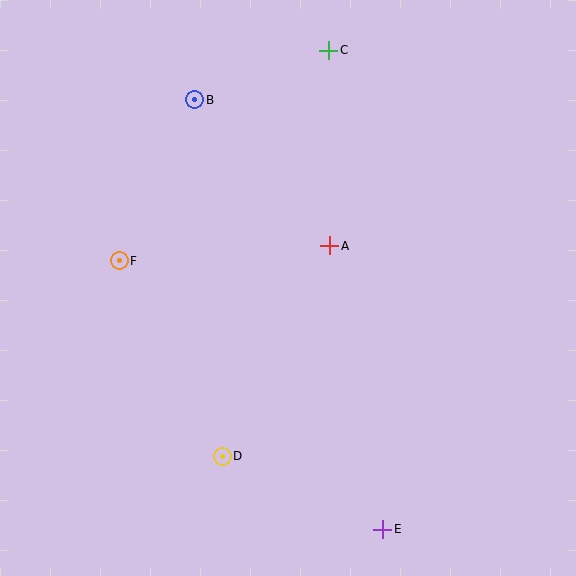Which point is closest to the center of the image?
Point A at (330, 246) is closest to the center.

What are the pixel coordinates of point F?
Point F is at (119, 261).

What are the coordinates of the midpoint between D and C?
The midpoint between D and C is at (275, 253).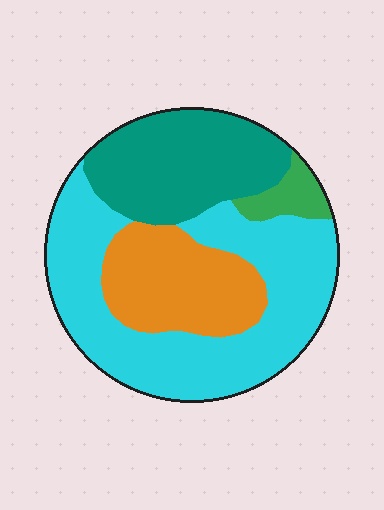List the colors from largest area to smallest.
From largest to smallest: cyan, teal, orange, green.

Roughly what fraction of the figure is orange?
Orange takes up less than a quarter of the figure.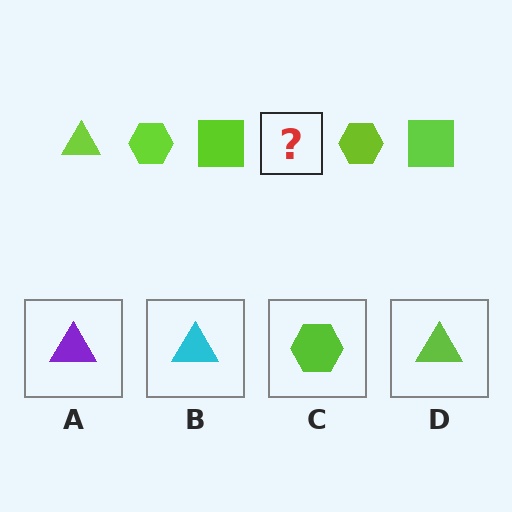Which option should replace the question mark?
Option D.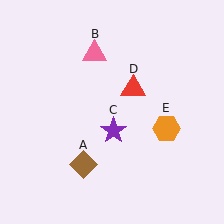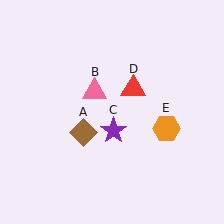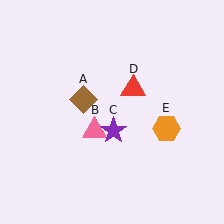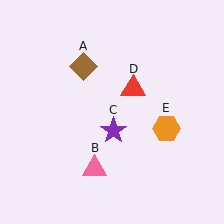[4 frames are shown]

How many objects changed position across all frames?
2 objects changed position: brown diamond (object A), pink triangle (object B).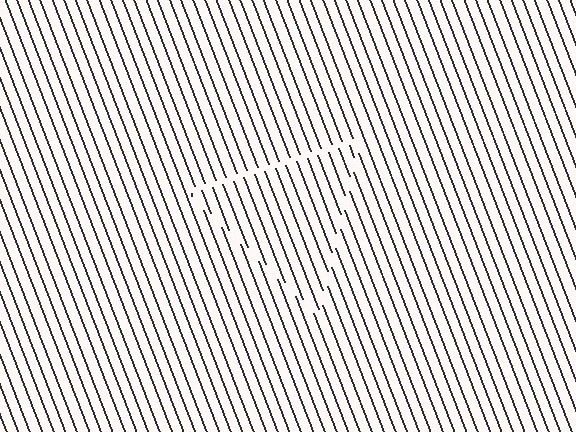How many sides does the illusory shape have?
3 sides — the line-ends trace a triangle.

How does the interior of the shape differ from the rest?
The interior of the shape contains the same grating, shifted by half a period — the contour is defined by the phase discontinuity where line-ends from the inner and outer gratings abut.